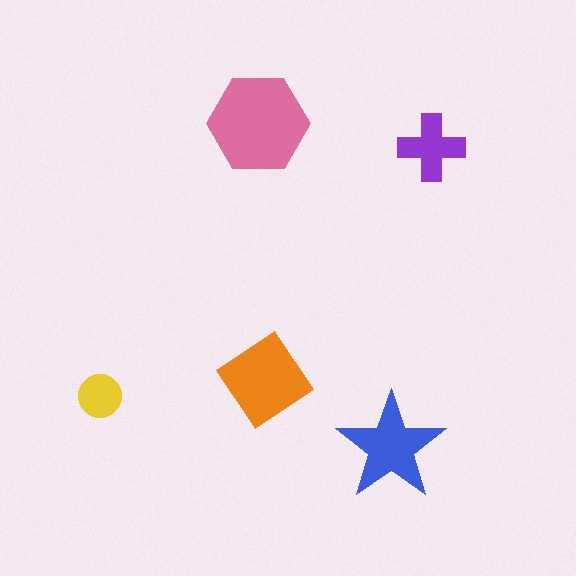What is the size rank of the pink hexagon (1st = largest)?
1st.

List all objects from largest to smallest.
The pink hexagon, the orange diamond, the blue star, the purple cross, the yellow circle.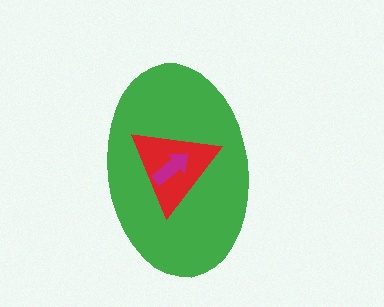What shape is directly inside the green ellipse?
The red triangle.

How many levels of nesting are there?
3.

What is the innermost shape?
The magenta arrow.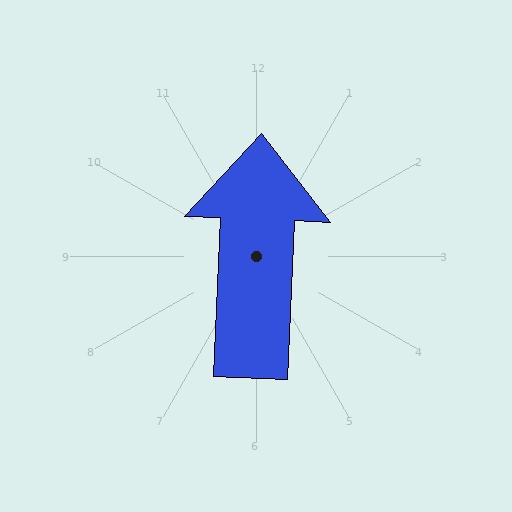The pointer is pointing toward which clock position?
Roughly 12 o'clock.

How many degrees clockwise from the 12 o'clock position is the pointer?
Approximately 3 degrees.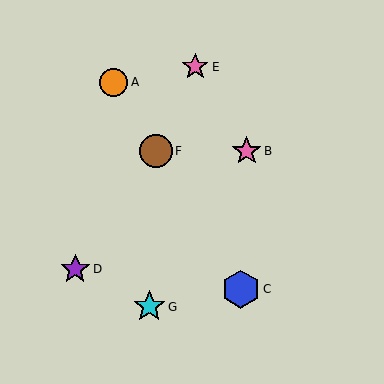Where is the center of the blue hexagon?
The center of the blue hexagon is at (241, 289).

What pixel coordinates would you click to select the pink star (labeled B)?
Click at (247, 151) to select the pink star B.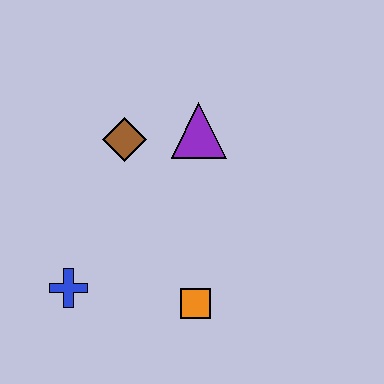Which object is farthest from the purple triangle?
The blue cross is farthest from the purple triangle.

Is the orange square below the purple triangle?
Yes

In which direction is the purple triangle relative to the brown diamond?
The purple triangle is to the right of the brown diamond.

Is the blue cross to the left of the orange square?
Yes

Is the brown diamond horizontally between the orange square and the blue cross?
Yes